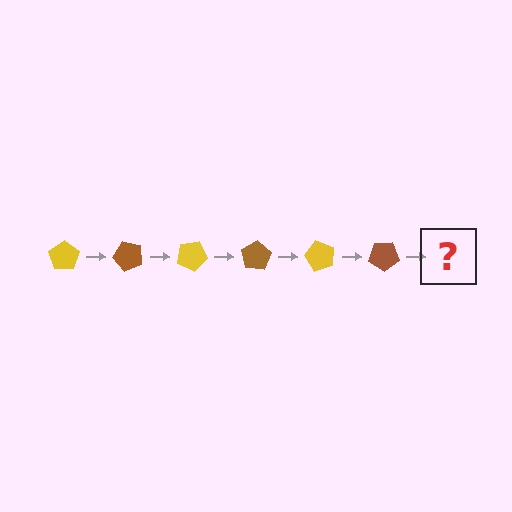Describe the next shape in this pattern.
It should be a yellow pentagon, rotated 300 degrees from the start.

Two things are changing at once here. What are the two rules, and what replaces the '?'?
The two rules are that it rotates 50 degrees each step and the color cycles through yellow and brown. The '?' should be a yellow pentagon, rotated 300 degrees from the start.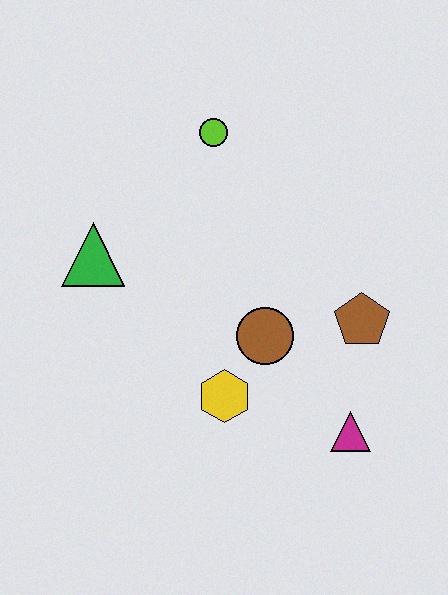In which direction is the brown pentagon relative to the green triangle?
The brown pentagon is to the right of the green triangle.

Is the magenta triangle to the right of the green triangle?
Yes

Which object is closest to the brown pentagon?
The brown circle is closest to the brown pentagon.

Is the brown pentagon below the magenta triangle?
No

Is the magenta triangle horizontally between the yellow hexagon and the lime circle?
No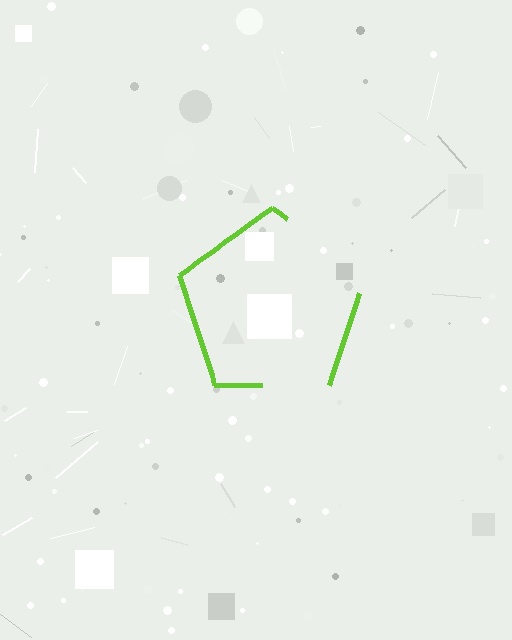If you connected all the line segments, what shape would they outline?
They would outline a pentagon.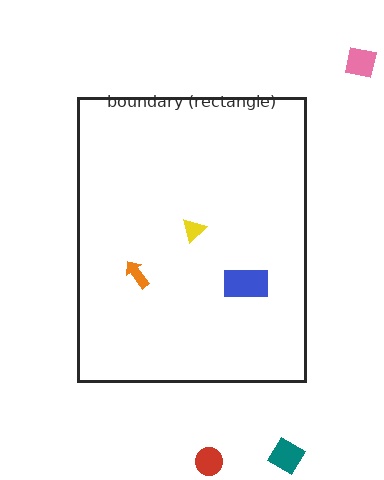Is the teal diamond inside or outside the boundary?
Outside.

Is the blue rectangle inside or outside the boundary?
Inside.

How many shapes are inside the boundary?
3 inside, 3 outside.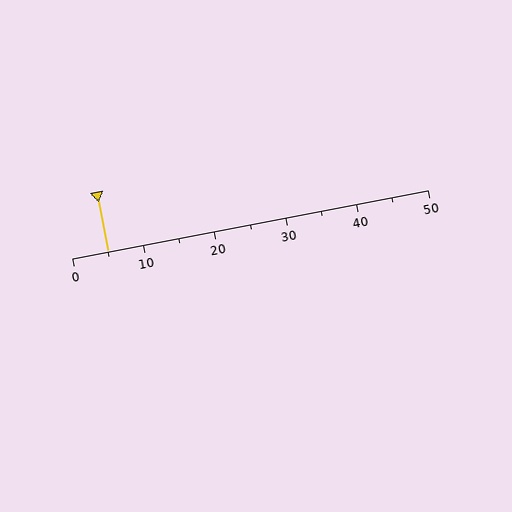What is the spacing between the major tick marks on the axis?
The major ticks are spaced 10 apart.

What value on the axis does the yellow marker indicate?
The marker indicates approximately 5.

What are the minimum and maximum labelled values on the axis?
The axis runs from 0 to 50.